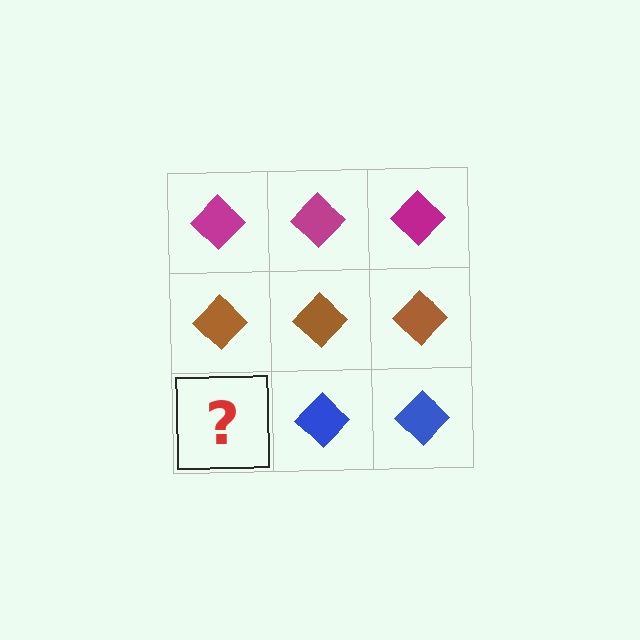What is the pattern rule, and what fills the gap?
The rule is that each row has a consistent color. The gap should be filled with a blue diamond.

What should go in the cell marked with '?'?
The missing cell should contain a blue diamond.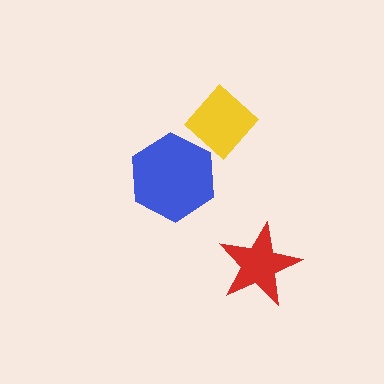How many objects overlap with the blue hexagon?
1 object overlaps with the blue hexagon.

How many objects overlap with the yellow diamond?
1 object overlaps with the yellow diamond.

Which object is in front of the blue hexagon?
The yellow diamond is in front of the blue hexagon.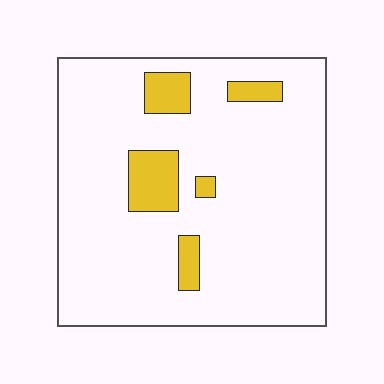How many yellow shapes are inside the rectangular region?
5.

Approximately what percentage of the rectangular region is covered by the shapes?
Approximately 10%.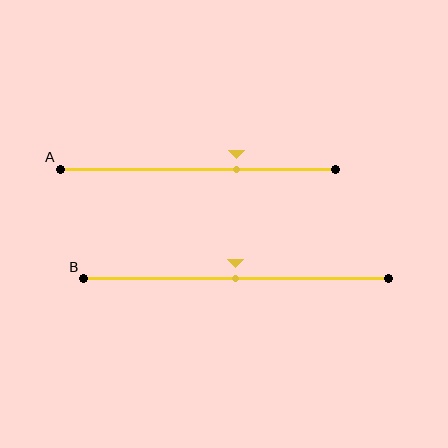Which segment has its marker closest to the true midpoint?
Segment B has its marker closest to the true midpoint.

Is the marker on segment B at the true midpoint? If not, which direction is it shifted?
Yes, the marker on segment B is at the true midpoint.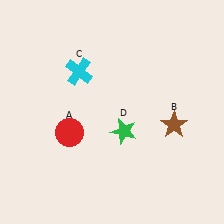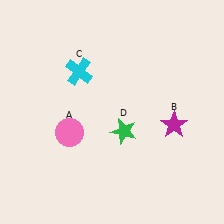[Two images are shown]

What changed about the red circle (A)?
In Image 1, A is red. In Image 2, it changed to pink.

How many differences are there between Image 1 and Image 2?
There are 2 differences between the two images.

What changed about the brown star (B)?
In Image 1, B is brown. In Image 2, it changed to magenta.